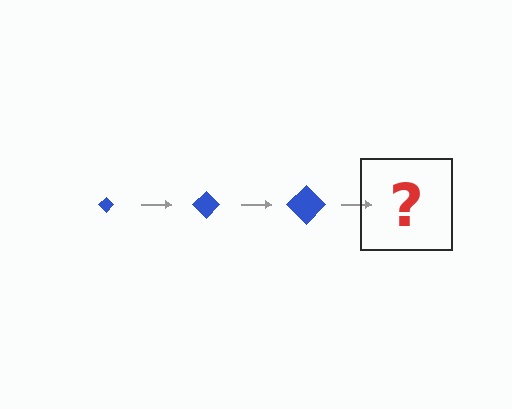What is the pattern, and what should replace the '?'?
The pattern is that the diamond gets progressively larger each step. The '?' should be a blue diamond, larger than the previous one.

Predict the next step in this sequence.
The next step is a blue diamond, larger than the previous one.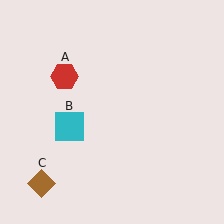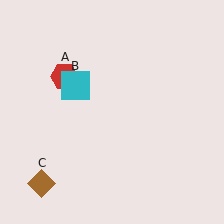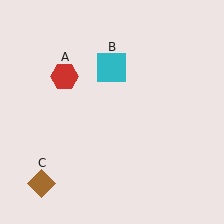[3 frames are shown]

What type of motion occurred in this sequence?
The cyan square (object B) rotated clockwise around the center of the scene.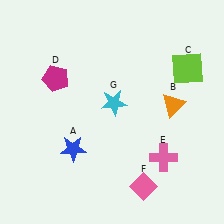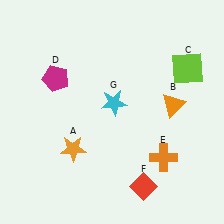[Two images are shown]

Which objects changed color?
A changed from blue to orange. E changed from pink to orange. F changed from pink to red.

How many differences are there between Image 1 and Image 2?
There are 3 differences between the two images.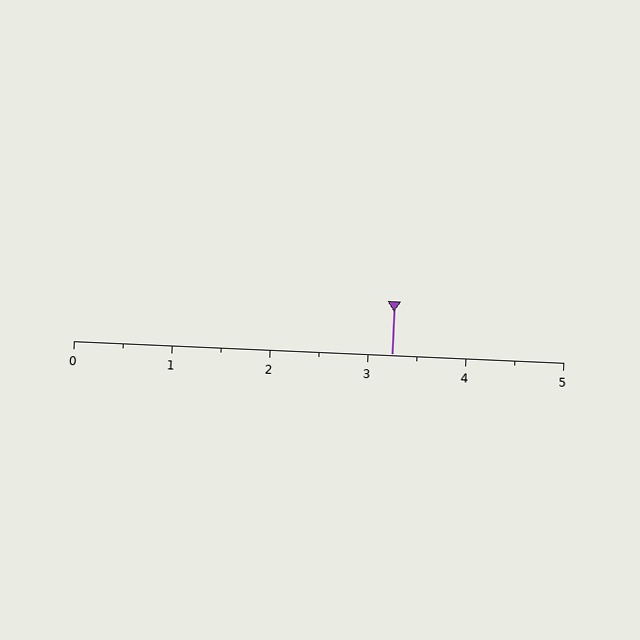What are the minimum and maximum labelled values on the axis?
The axis runs from 0 to 5.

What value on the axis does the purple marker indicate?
The marker indicates approximately 3.2.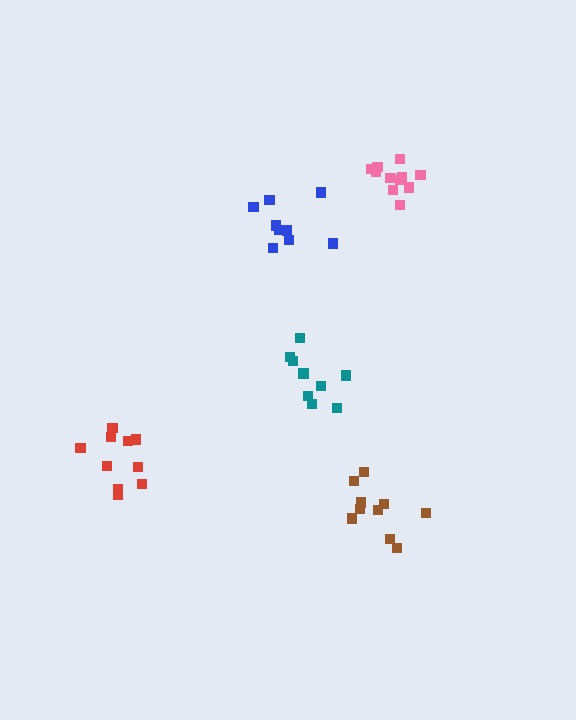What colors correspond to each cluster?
The clusters are colored: blue, brown, red, pink, teal.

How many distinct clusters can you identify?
There are 5 distinct clusters.